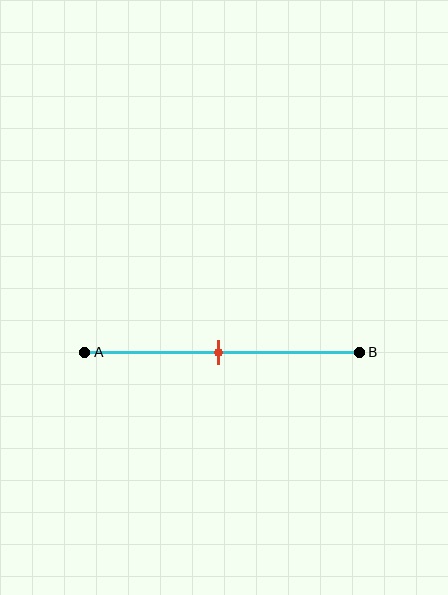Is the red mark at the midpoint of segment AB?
Yes, the mark is approximately at the midpoint.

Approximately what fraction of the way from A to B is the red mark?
The red mark is approximately 50% of the way from A to B.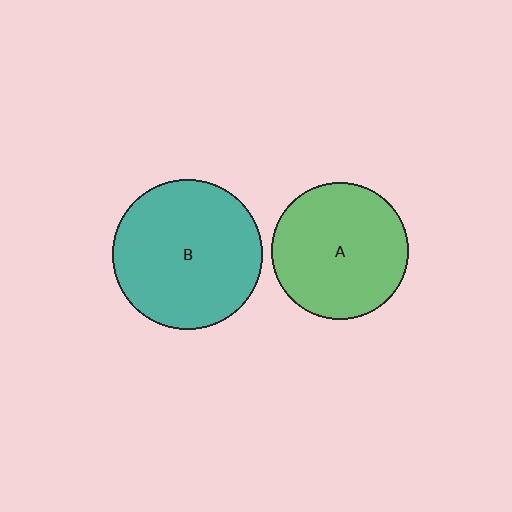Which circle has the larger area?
Circle B (teal).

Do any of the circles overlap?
No, none of the circles overlap.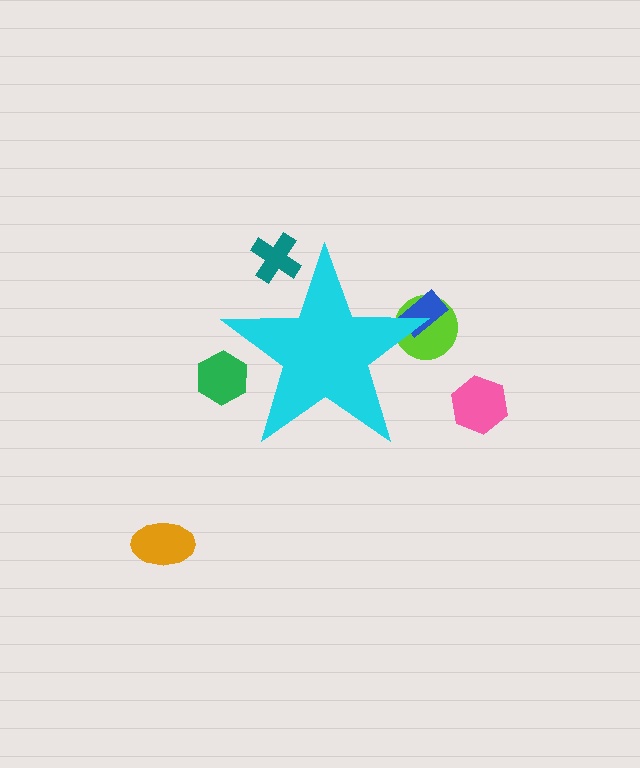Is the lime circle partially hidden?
Yes, the lime circle is partially hidden behind the cyan star.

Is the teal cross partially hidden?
Yes, the teal cross is partially hidden behind the cyan star.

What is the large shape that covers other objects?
A cyan star.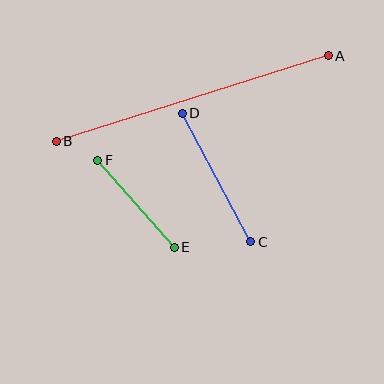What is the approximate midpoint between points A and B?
The midpoint is at approximately (192, 99) pixels.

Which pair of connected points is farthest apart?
Points A and B are farthest apart.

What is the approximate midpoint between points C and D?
The midpoint is at approximately (217, 178) pixels.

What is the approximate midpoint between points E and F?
The midpoint is at approximately (136, 204) pixels.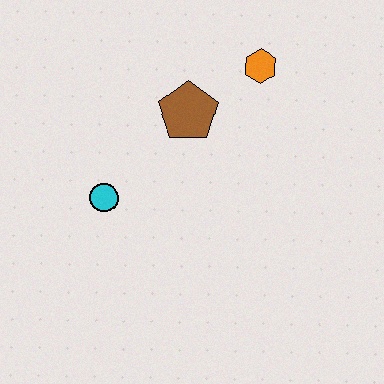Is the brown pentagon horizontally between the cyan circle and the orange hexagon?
Yes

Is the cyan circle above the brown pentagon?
No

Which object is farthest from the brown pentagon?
The cyan circle is farthest from the brown pentagon.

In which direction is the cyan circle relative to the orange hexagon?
The cyan circle is to the left of the orange hexagon.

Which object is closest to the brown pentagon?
The orange hexagon is closest to the brown pentagon.